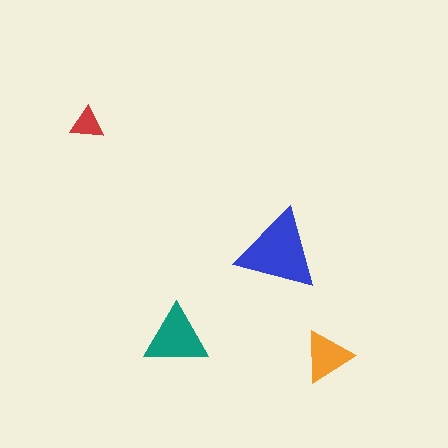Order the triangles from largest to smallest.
the blue one, the teal one, the orange one, the red one.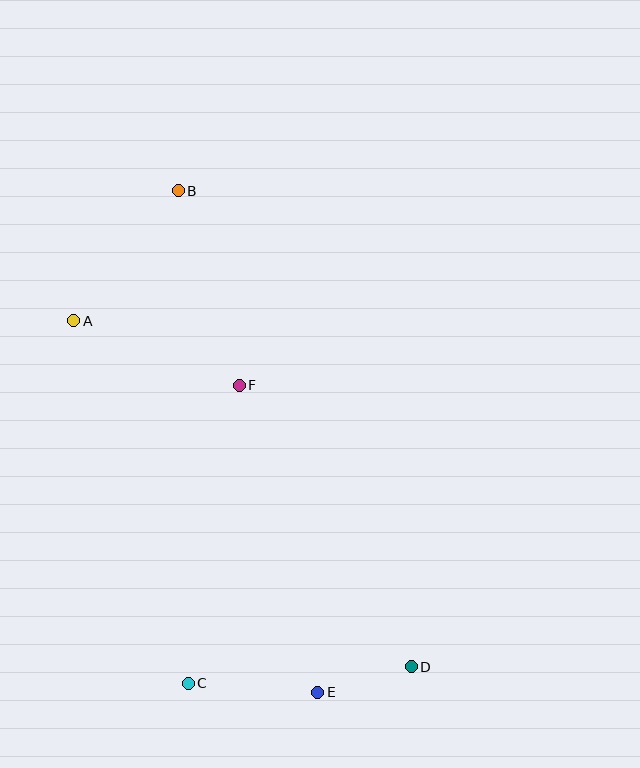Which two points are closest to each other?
Points D and E are closest to each other.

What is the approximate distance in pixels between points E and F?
The distance between E and F is approximately 317 pixels.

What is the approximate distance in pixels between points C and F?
The distance between C and F is approximately 302 pixels.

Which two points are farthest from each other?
Points B and D are farthest from each other.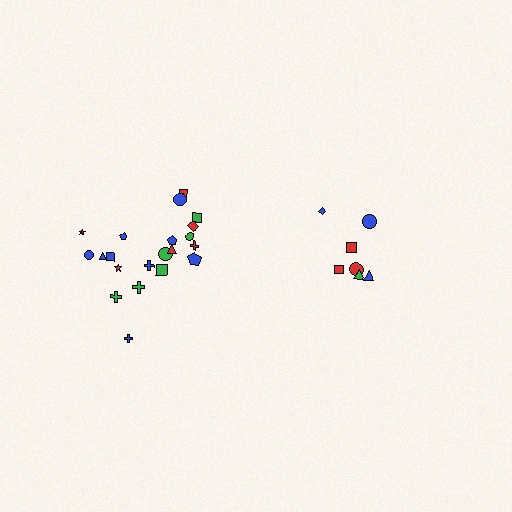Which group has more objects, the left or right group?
The left group.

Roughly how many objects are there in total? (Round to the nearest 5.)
Roughly 30 objects in total.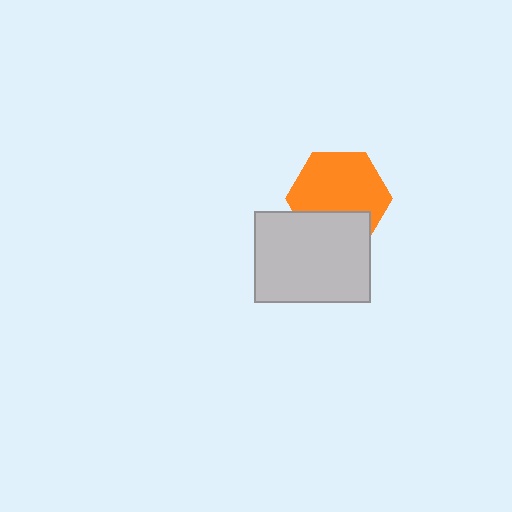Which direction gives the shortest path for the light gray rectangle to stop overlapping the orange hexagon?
Moving down gives the shortest separation.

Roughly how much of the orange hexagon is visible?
Most of it is visible (roughly 69%).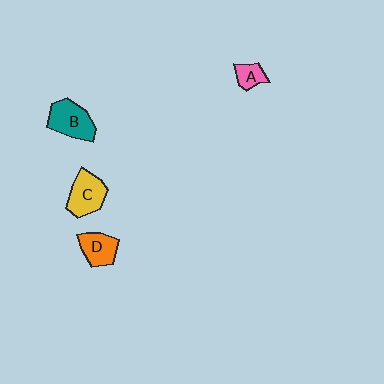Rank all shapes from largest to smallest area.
From largest to smallest: B (teal), C (yellow), D (orange), A (pink).